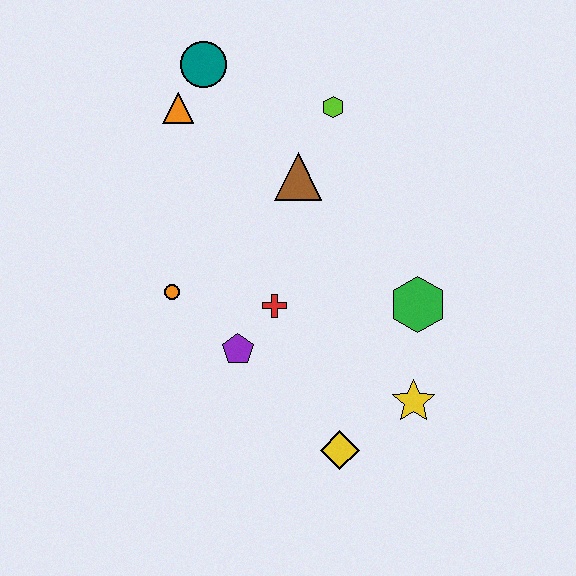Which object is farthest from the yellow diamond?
The teal circle is farthest from the yellow diamond.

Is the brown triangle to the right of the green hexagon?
No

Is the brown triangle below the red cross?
No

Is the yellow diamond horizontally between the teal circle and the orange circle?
No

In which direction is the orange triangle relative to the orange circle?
The orange triangle is above the orange circle.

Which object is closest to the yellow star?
The yellow diamond is closest to the yellow star.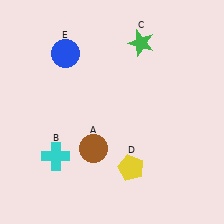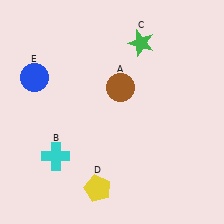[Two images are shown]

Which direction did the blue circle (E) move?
The blue circle (E) moved left.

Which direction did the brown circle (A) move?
The brown circle (A) moved up.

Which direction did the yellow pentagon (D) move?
The yellow pentagon (D) moved left.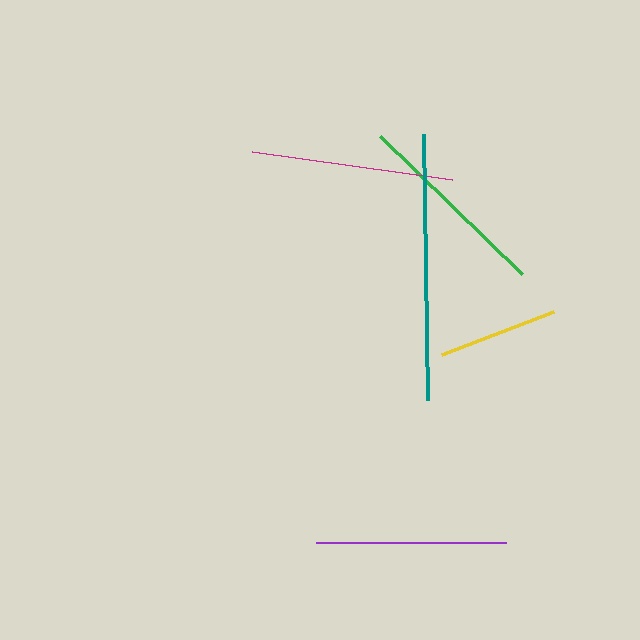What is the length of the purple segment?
The purple segment is approximately 190 pixels long.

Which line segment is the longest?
The teal line is the longest at approximately 267 pixels.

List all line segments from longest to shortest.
From longest to shortest: teal, magenta, green, purple, yellow.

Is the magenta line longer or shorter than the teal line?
The teal line is longer than the magenta line.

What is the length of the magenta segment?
The magenta segment is approximately 202 pixels long.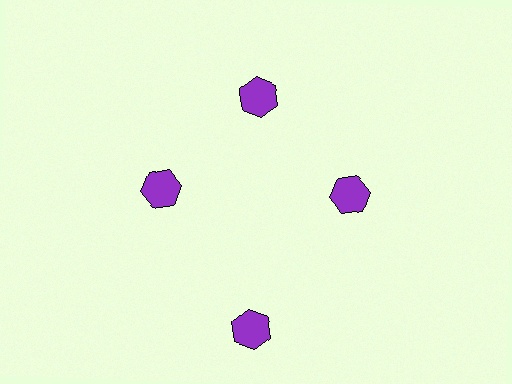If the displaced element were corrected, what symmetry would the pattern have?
It would have 4-fold rotational symmetry — the pattern would map onto itself every 90 degrees.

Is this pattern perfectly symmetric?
No. The 4 purple hexagons are arranged in a ring, but one element near the 6 o'clock position is pushed outward from the center, breaking the 4-fold rotational symmetry.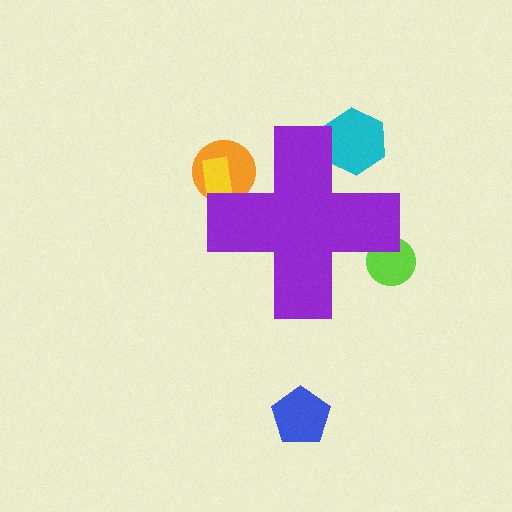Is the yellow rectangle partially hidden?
Yes, the yellow rectangle is partially hidden behind the purple cross.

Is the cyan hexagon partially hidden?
Yes, the cyan hexagon is partially hidden behind the purple cross.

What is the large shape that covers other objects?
A purple cross.